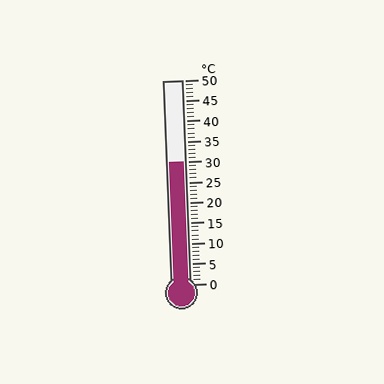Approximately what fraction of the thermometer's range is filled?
The thermometer is filled to approximately 60% of its range.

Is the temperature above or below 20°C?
The temperature is above 20°C.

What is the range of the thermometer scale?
The thermometer scale ranges from 0°C to 50°C.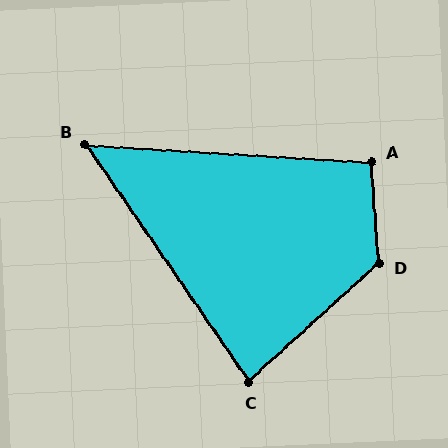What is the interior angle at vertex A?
Approximately 98 degrees (obtuse).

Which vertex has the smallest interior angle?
B, at approximately 52 degrees.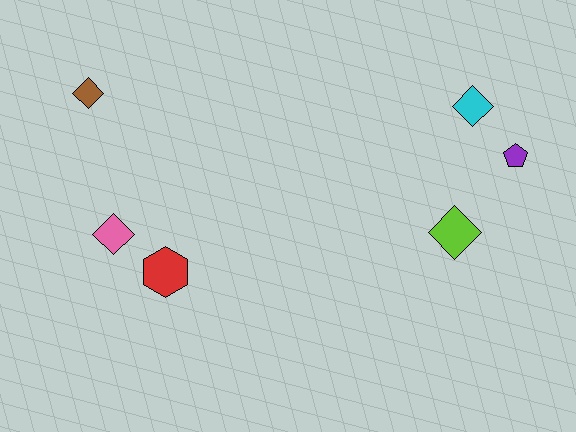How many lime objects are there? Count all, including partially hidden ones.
There is 1 lime object.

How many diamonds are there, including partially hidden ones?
There are 4 diamonds.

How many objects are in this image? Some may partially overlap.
There are 6 objects.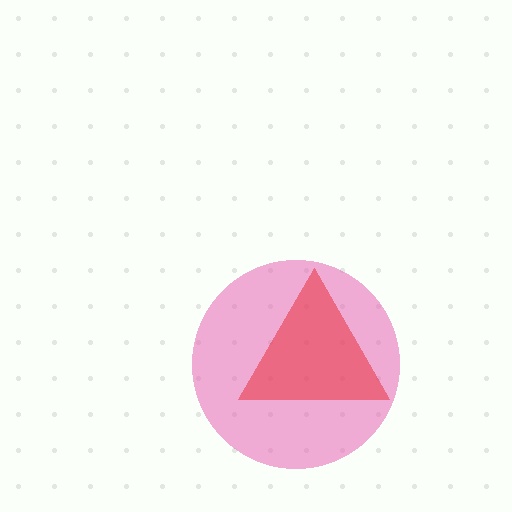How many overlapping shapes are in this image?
There are 2 overlapping shapes in the image.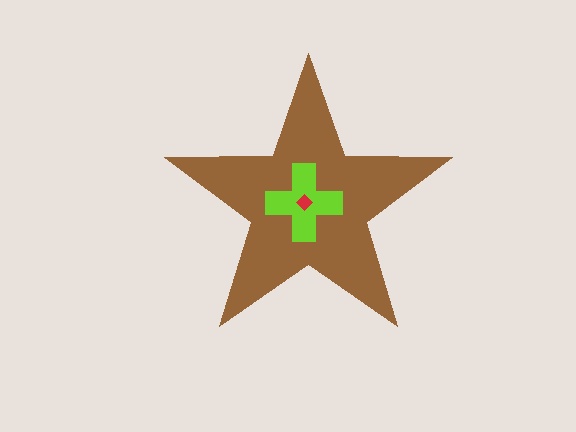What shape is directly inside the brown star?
The lime cross.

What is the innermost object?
The red diamond.